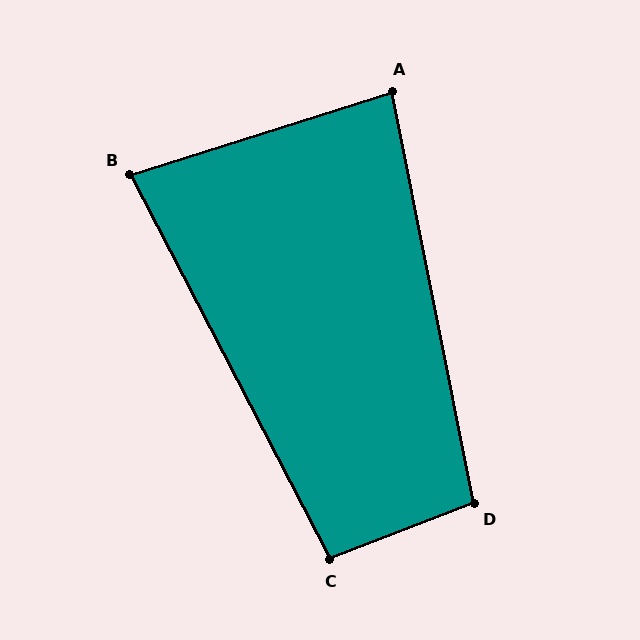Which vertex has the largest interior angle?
D, at approximately 100 degrees.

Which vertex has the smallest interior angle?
B, at approximately 80 degrees.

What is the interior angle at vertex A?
Approximately 84 degrees (acute).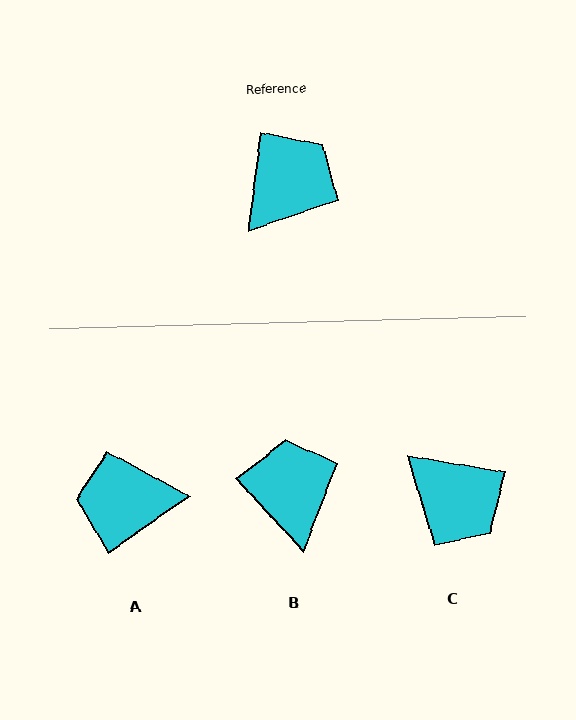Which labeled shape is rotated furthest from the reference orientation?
A, about 132 degrees away.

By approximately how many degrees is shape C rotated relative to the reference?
Approximately 93 degrees clockwise.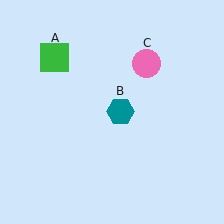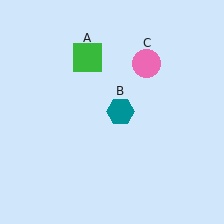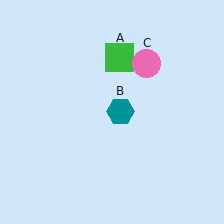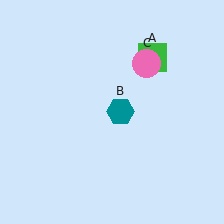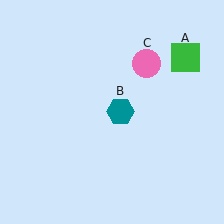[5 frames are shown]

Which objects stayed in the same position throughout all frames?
Teal hexagon (object B) and pink circle (object C) remained stationary.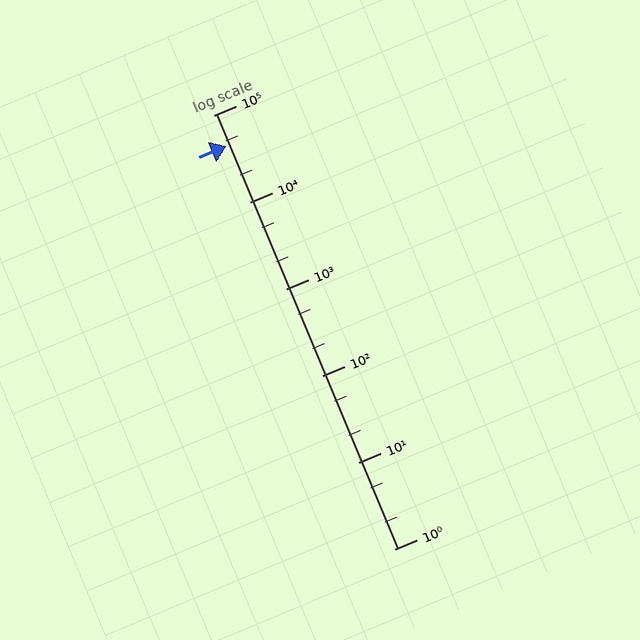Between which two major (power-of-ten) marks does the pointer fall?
The pointer is between 10000 and 100000.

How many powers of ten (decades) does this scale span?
The scale spans 5 decades, from 1 to 100000.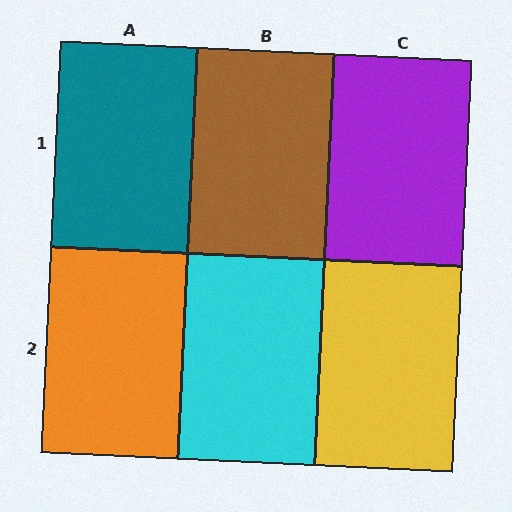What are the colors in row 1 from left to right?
Teal, brown, purple.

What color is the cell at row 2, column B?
Cyan.